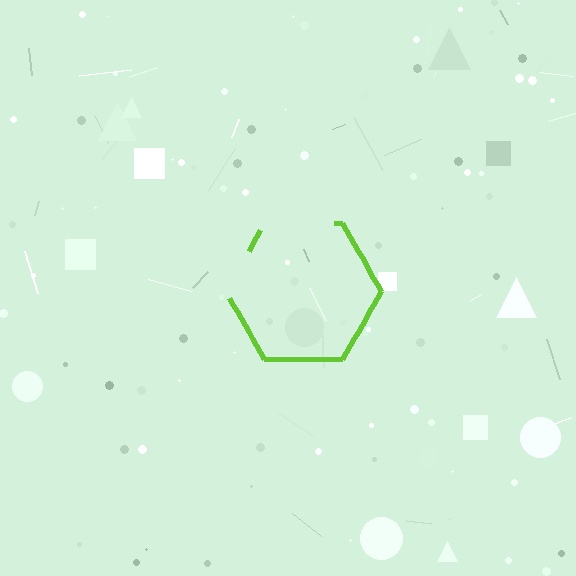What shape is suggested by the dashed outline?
The dashed outline suggests a hexagon.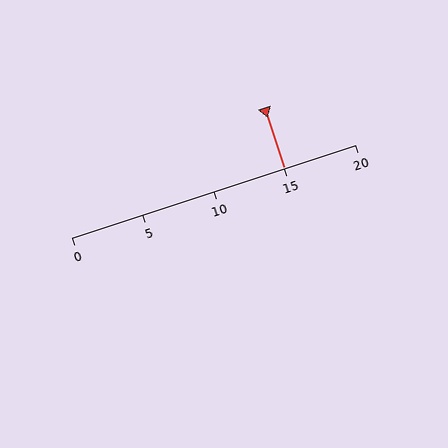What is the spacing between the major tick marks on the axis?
The major ticks are spaced 5 apart.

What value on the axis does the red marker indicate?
The marker indicates approximately 15.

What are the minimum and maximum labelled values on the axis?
The axis runs from 0 to 20.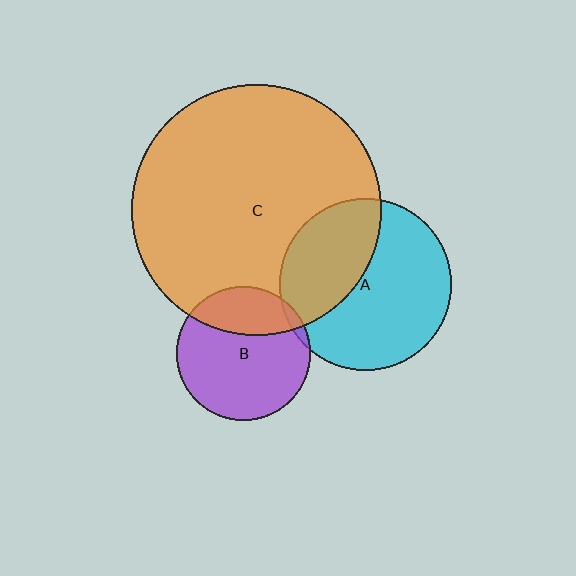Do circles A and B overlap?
Yes.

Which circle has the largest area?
Circle C (orange).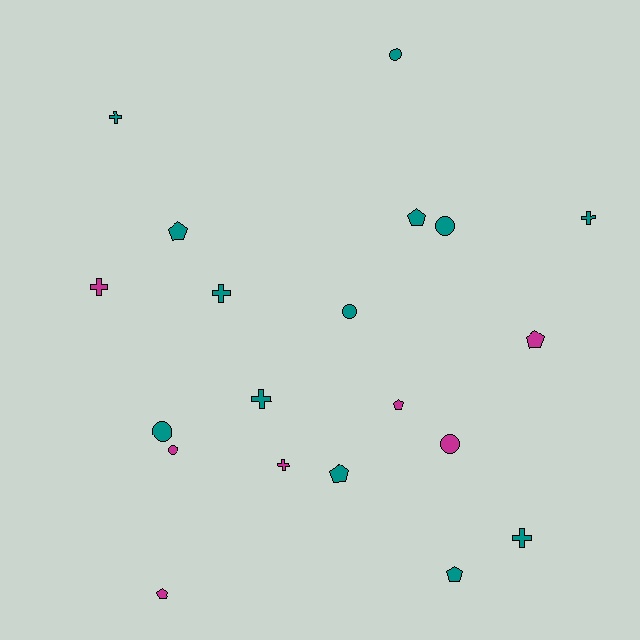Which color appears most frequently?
Teal, with 13 objects.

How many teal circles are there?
There are 4 teal circles.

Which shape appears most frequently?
Pentagon, with 7 objects.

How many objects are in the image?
There are 20 objects.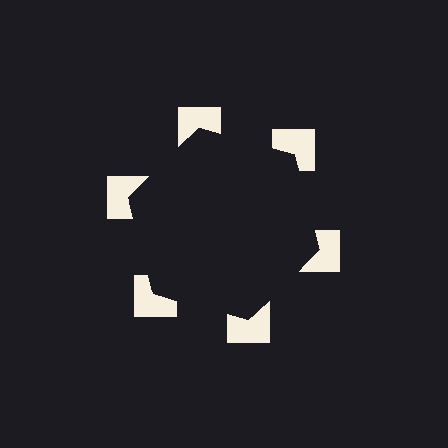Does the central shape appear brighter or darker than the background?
It typically appears slightly darker than the background, even though no actual brightness change is drawn.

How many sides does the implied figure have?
6 sides.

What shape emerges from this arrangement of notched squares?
An illusory hexagon — its edges are inferred from the aligned wedge cuts in the notched squares, not physically drawn.